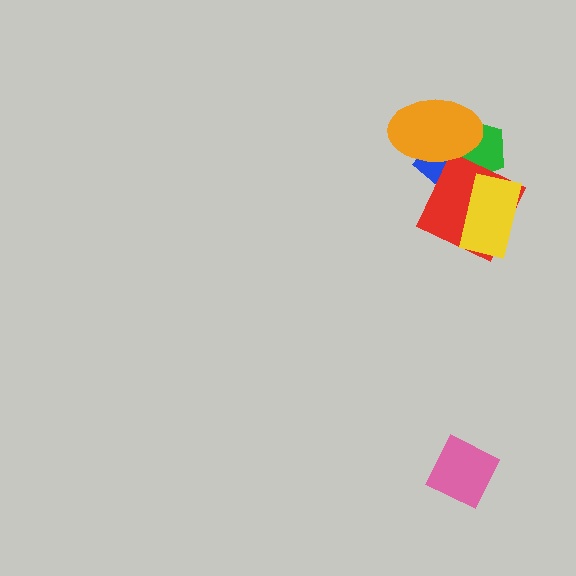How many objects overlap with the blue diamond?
3 objects overlap with the blue diamond.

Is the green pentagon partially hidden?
Yes, it is partially covered by another shape.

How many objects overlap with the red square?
3 objects overlap with the red square.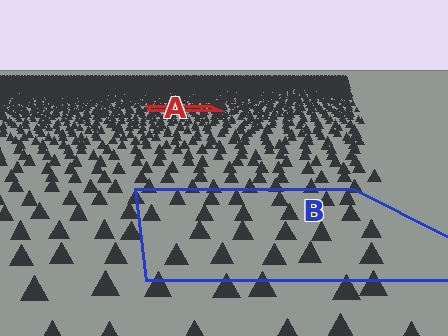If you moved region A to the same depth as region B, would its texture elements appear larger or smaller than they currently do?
They would appear larger. At a closer depth, the same texture elements are projected at a bigger on-screen size.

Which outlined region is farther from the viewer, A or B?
Region A is farther from the viewer — the texture elements inside it appear smaller and more densely packed.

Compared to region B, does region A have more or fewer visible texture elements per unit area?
Region A has more texture elements per unit area — they are packed more densely because it is farther away.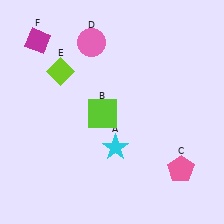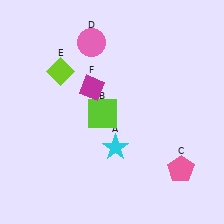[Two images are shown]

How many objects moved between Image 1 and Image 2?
1 object moved between the two images.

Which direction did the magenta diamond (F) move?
The magenta diamond (F) moved right.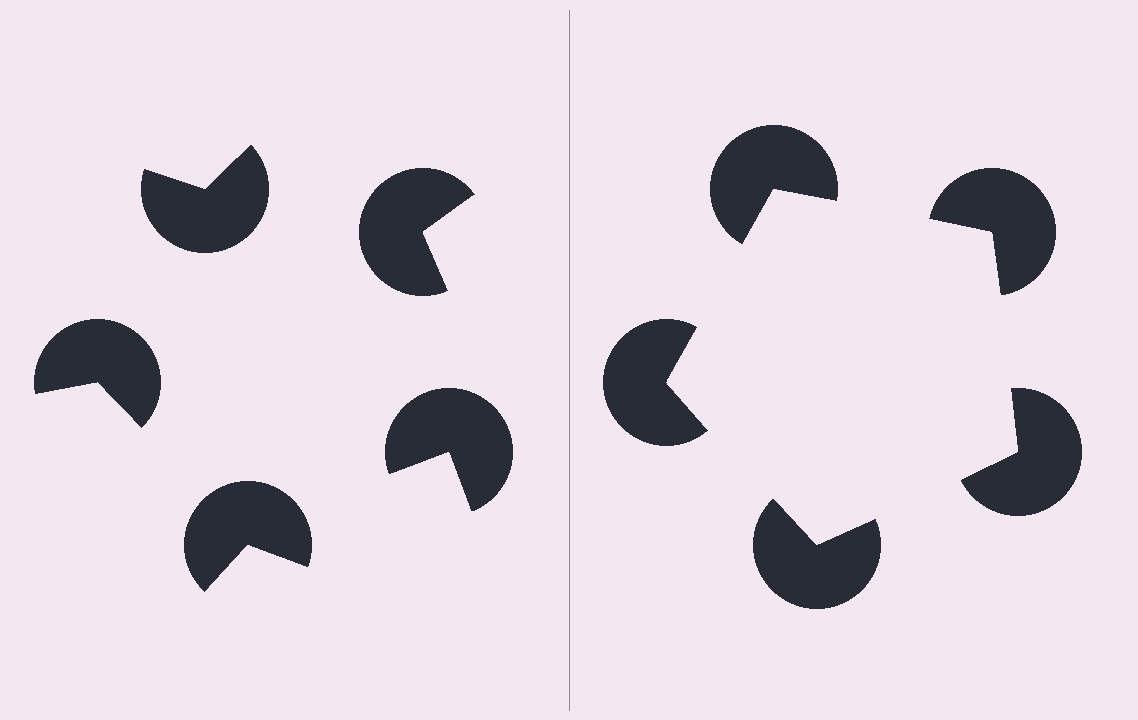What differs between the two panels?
The pac-man discs are positioned identically on both sides; only the wedge orientations differ. On the right they align to a pentagon; on the left they are misaligned.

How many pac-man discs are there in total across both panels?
10 — 5 on each side.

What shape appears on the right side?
An illusory pentagon.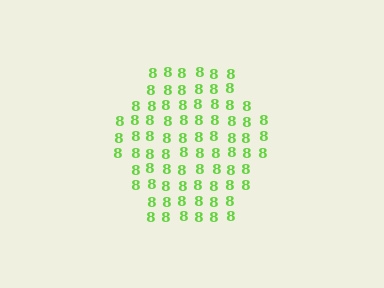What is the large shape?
The large shape is a hexagon.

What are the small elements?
The small elements are digit 8's.